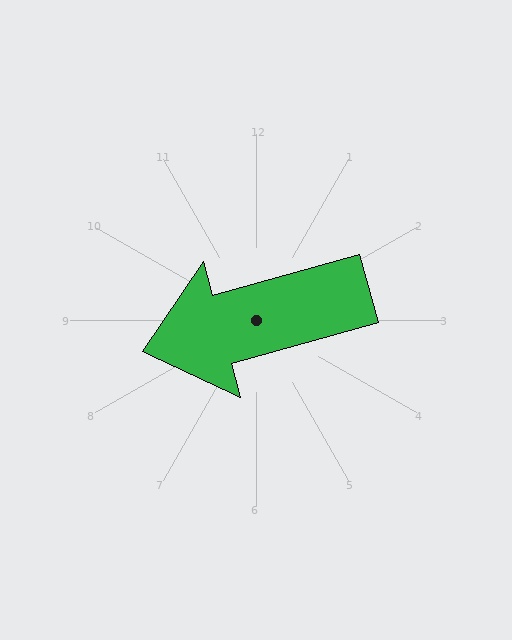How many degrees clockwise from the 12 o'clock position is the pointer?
Approximately 254 degrees.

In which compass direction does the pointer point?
West.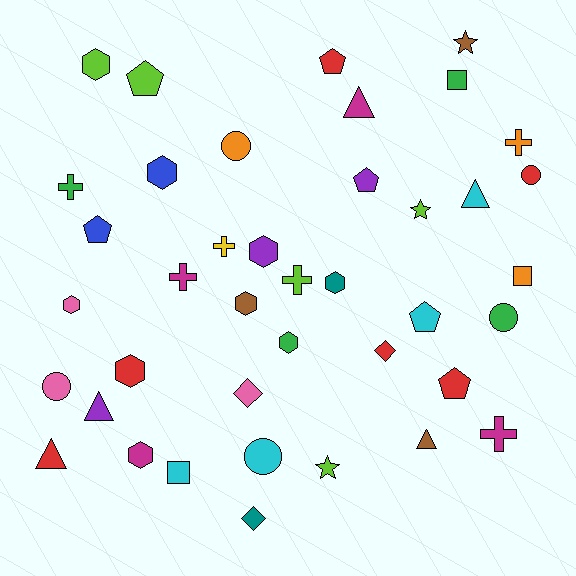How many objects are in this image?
There are 40 objects.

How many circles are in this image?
There are 5 circles.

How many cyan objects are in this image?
There are 4 cyan objects.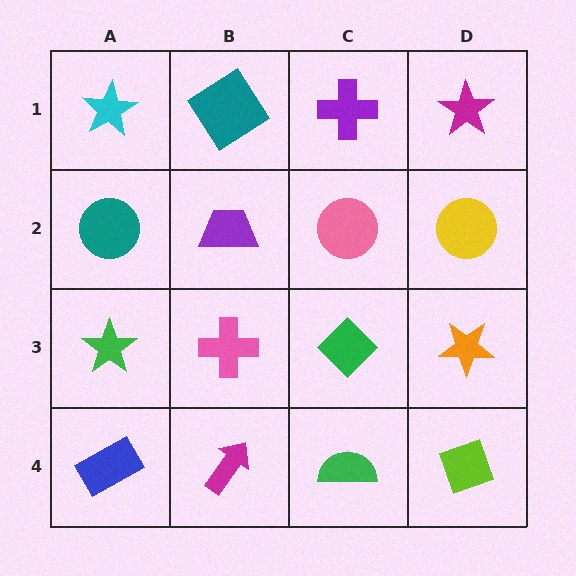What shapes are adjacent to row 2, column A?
A cyan star (row 1, column A), a green star (row 3, column A), a purple trapezoid (row 2, column B).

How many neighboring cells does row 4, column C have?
3.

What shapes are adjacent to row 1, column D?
A yellow circle (row 2, column D), a purple cross (row 1, column C).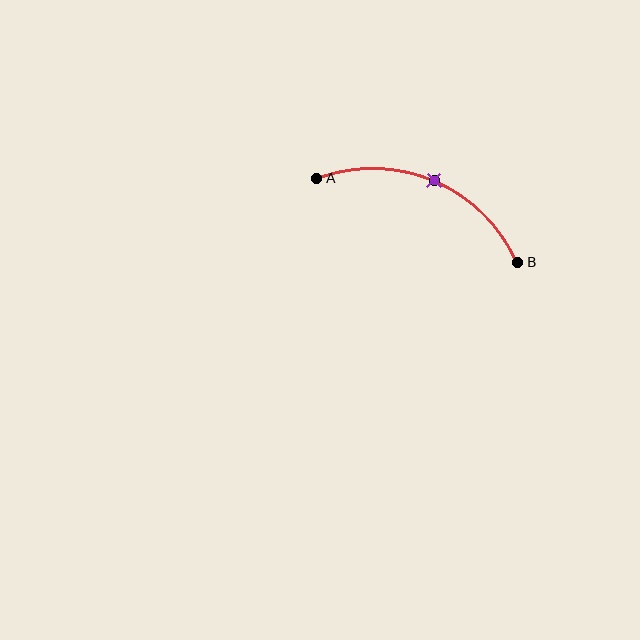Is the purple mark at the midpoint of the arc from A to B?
Yes. The purple mark lies on the arc at equal arc-length from both A and B — it is the arc midpoint.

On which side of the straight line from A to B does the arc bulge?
The arc bulges above the straight line connecting A and B.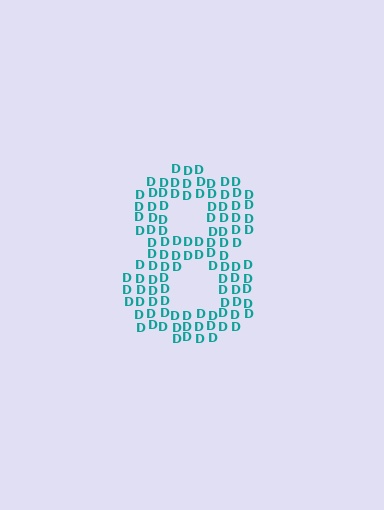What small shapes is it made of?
It is made of small letter D's.